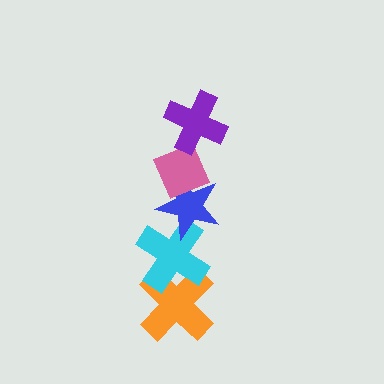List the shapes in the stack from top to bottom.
From top to bottom: the purple cross, the pink diamond, the blue star, the cyan cross, the orange cross.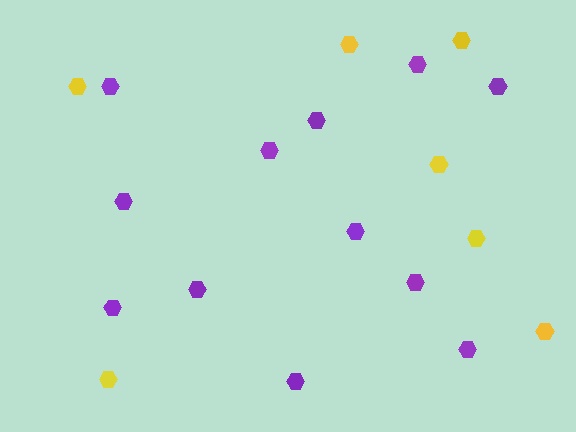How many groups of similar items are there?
There are 2 groups: one group of purple hexagons (12) and one group of yellow hexagons (7).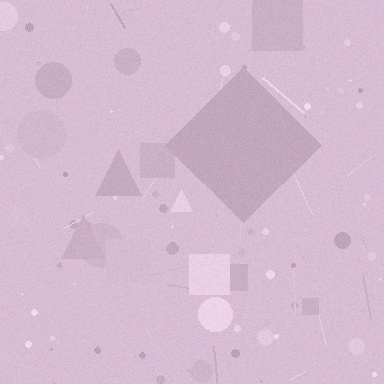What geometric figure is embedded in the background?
A diamond is embedded in the background.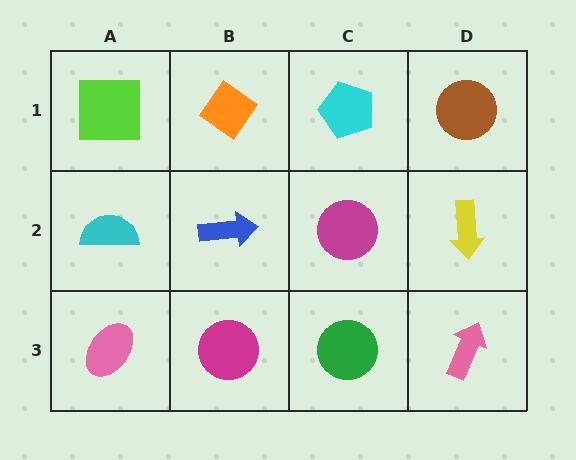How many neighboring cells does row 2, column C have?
4.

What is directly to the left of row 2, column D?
A magenta circle.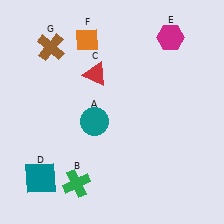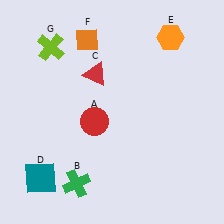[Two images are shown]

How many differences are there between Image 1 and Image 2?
There are 3 differences between the two images.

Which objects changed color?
A changed from teal to red. E changed from magenta to orange. G changed from brown to lime.